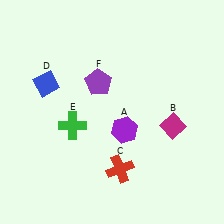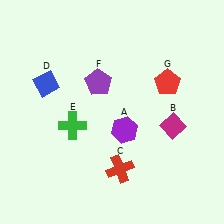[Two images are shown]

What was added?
A red pentagon (G) was added in Image 2.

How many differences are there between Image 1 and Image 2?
There is 1 difference between the two images.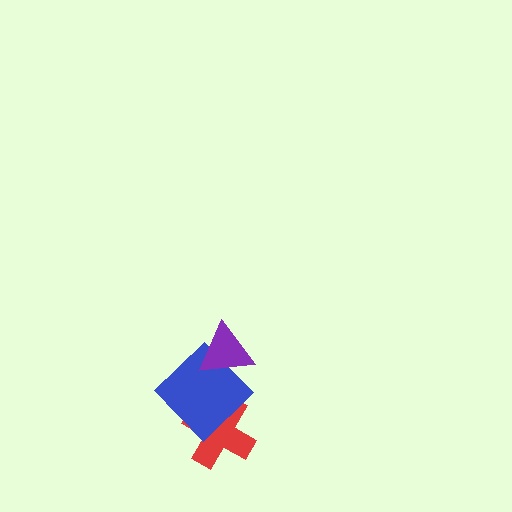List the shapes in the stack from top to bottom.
From top to bottom: the purple triangle, the blue diamond, the red cross.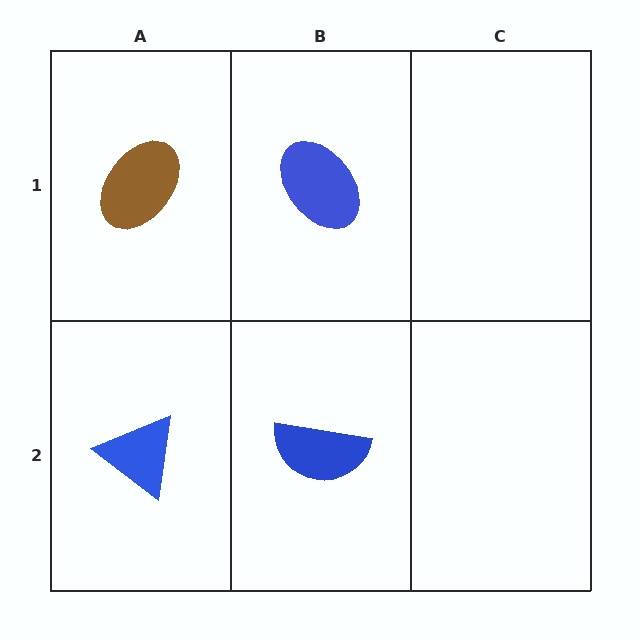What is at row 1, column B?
A blue ellipse.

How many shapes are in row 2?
2 shapes.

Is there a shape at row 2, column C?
No, that cell is empty.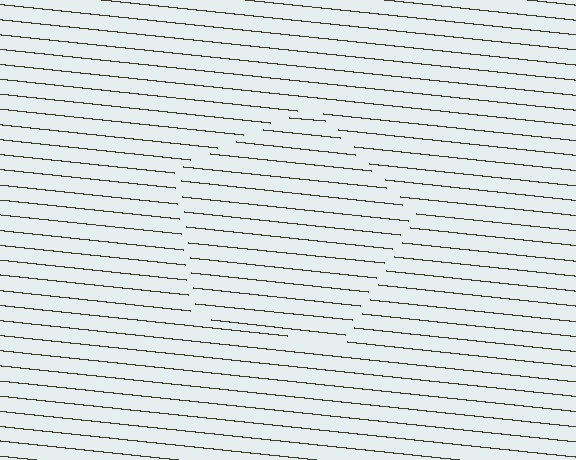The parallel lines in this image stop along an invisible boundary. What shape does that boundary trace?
An illusory pentagon. The interior of the shape contains the same grating, shifted by half a period — the contour is defined by the phase discontinuity where line-ends from the inner and outer gratings abut.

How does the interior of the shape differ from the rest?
The interior of the shape contains the same grating, shifted by half a period — the contour is defined by the phase discontinuity where line-ends from the inner and outer gratings abut.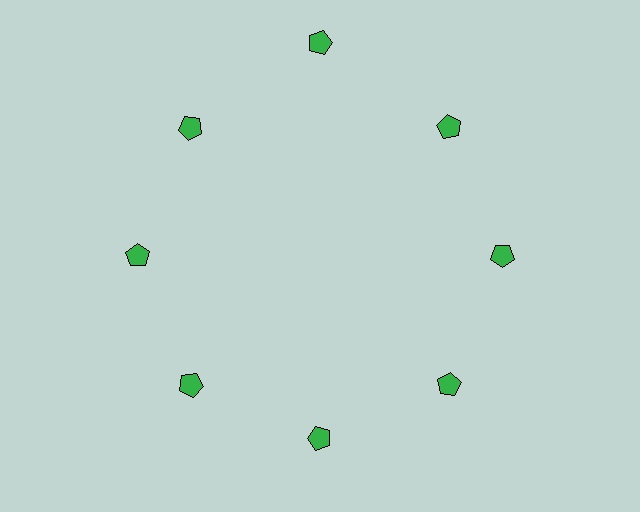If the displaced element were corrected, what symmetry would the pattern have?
It would have 8-fold rotational symmetry — the pattern would map onto itself every 45 degrees.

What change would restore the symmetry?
The symmetry would be restored by moving it inward, back onto the ring so that all 8 pentagons sit at equal angles and equal distance from the center.